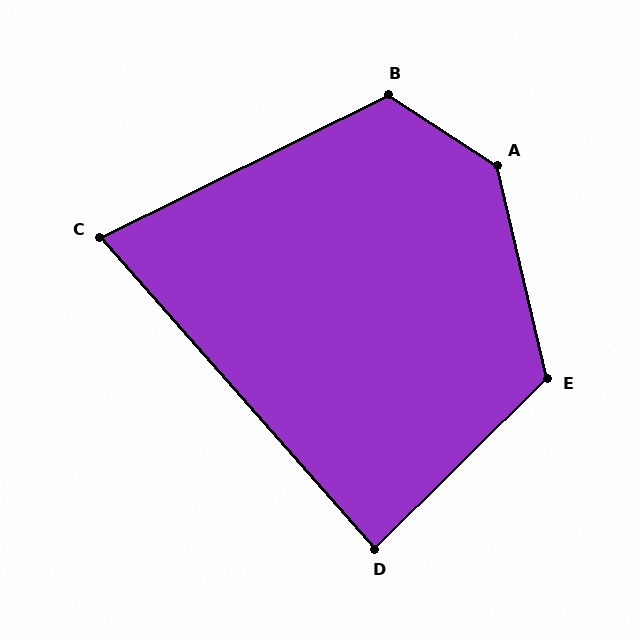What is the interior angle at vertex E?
Approximately 121 degrees (obtuse).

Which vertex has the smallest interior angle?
C, at approximately 75 degrees.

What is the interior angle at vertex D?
Approximately 87 degrees (approximately right).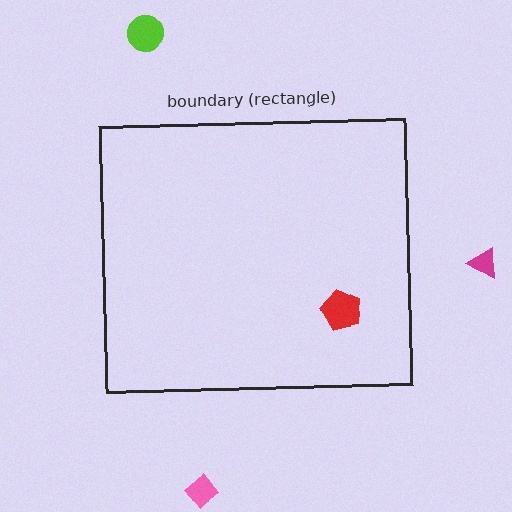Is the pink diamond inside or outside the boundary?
Outside.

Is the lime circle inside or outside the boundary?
Outside.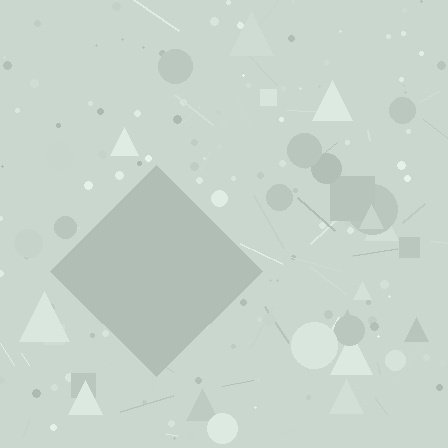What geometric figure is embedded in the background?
A diamond is embedded in the background.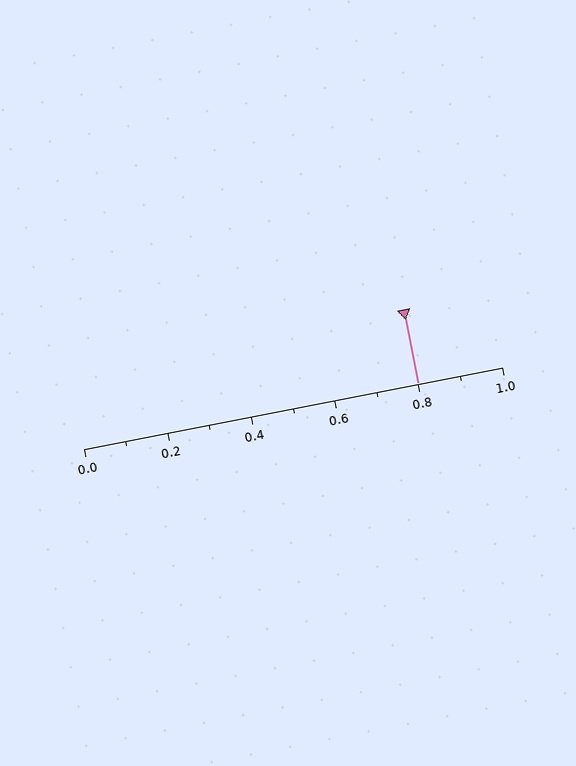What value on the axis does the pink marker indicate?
The marker indicates approximately 0.8.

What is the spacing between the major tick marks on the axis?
The major ticks are spaced 0.2 apart.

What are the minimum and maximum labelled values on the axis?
The axis runs from 0.0 to 1.0.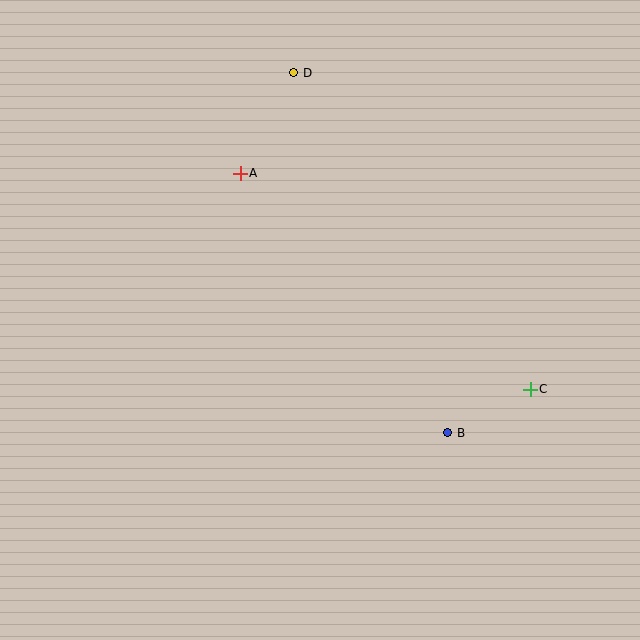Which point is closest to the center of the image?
Point A at (240, 173) is closest to the center.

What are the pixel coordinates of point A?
Point A is at (240, 173).